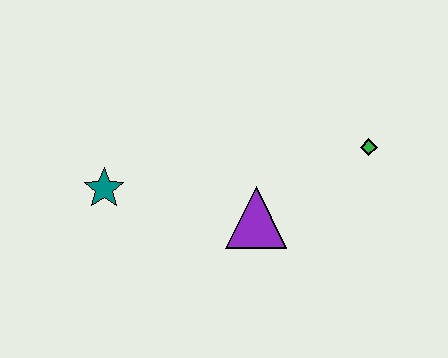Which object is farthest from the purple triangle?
The teal star is farthest from the purple triangle.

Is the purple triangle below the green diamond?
Yes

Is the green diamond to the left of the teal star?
No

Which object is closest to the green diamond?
The purple triangle is closest to the green diamond.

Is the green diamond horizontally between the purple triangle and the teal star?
No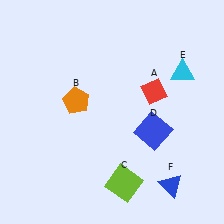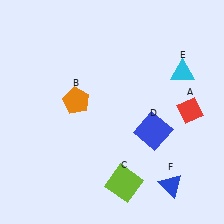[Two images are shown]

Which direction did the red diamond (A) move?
The red diamond (A) moved right.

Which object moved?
The red diamond (A) moved right.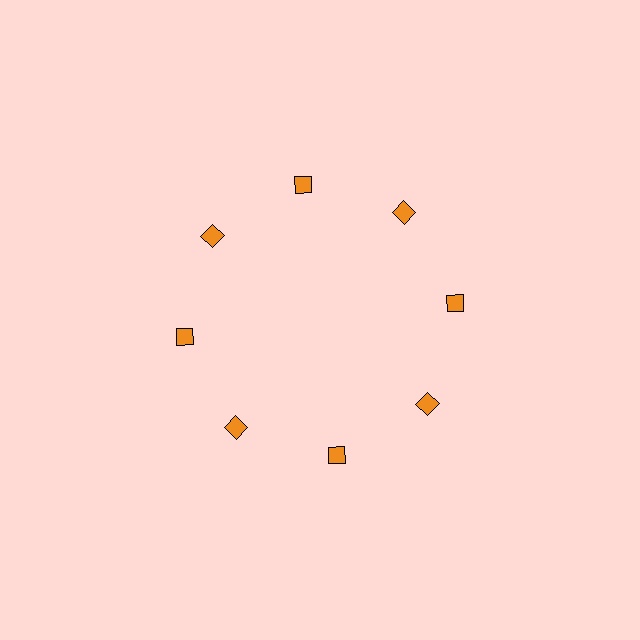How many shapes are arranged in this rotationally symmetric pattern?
There are 8 shapes, arranged in 8 groups of 1.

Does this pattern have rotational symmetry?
Yes, this pattern has 8-fold rotational symmetry. It looks the same after rotating 45 degrees around the center.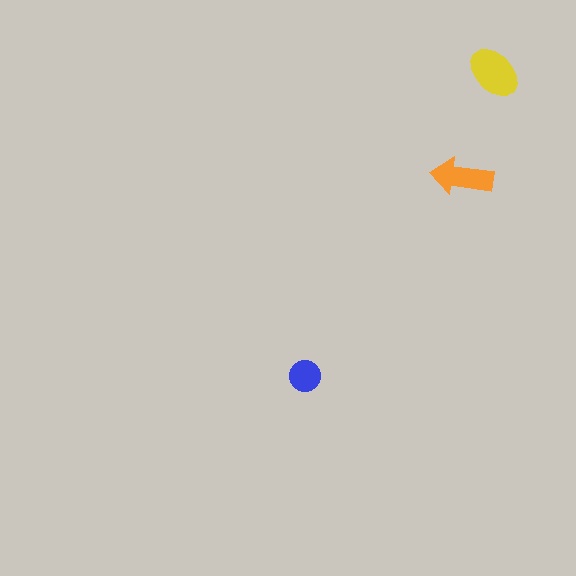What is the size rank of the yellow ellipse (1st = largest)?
1st.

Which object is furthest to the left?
The blue circle is leftmost.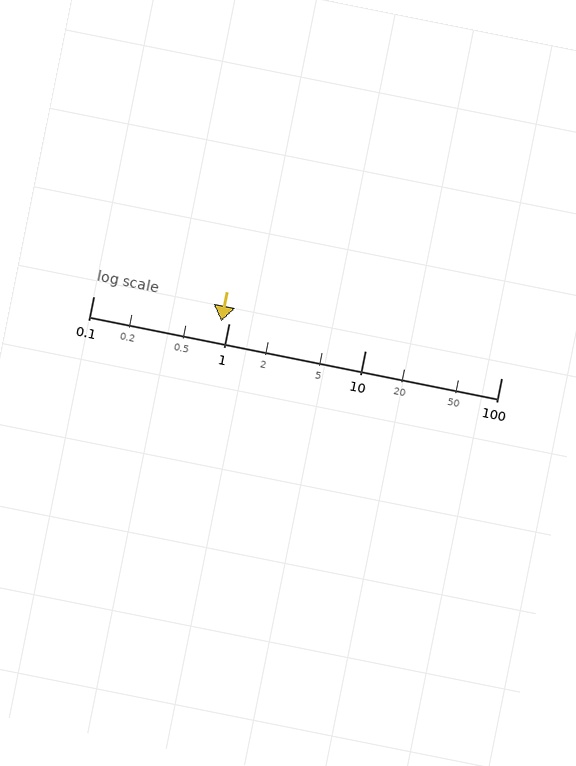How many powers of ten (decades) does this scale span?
The scale spans 3 decades, from 0.1 to 100.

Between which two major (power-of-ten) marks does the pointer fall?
The pointer is between 0.1 and 1.